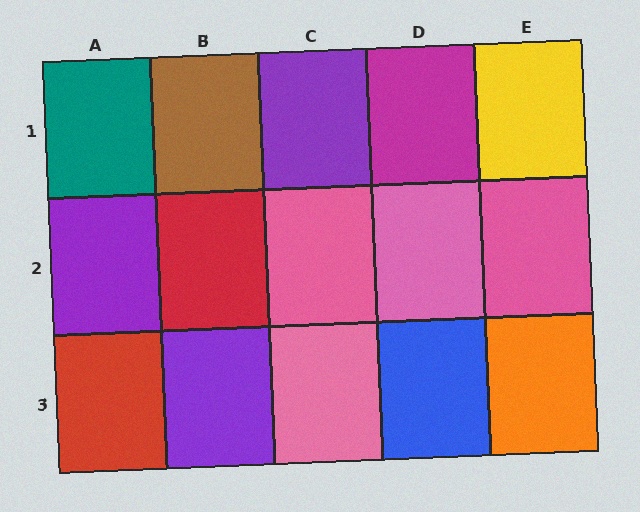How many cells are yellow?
1 cell is yellow.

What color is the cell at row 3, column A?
Red.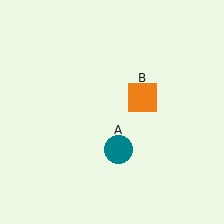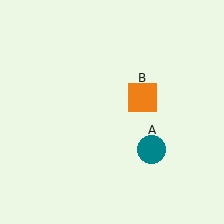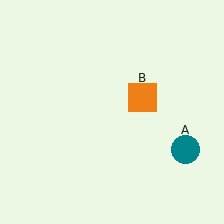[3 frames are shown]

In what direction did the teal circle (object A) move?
The teal circle (object A) moved right.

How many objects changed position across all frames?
1 object changed position: teal circle (object A).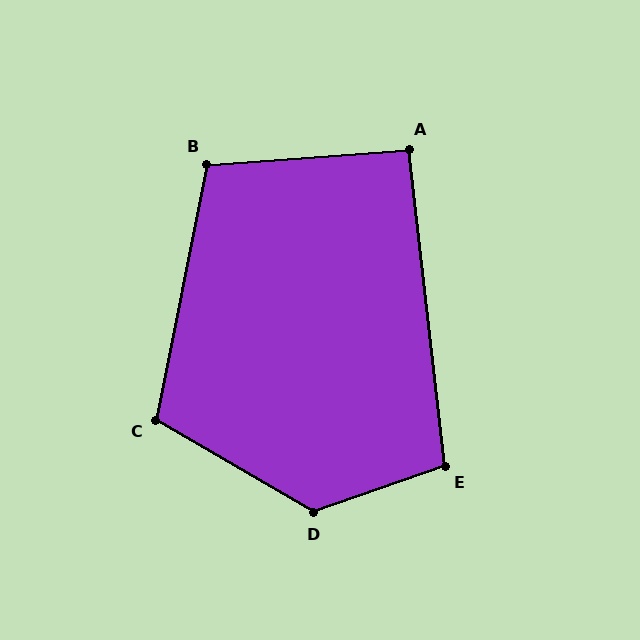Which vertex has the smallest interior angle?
A, at approximately 92 degrees.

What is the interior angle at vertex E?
Approximately 103 degrees (obtuse).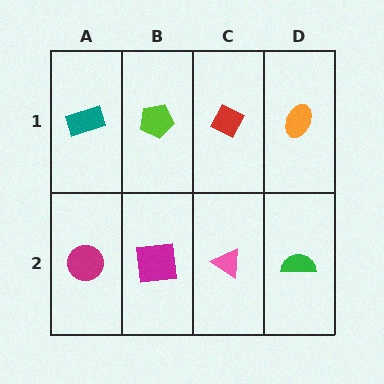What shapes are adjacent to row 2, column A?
A teal rectangle (row 1, column A), a magenta square (row 2, column B).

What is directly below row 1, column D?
A green semicircle.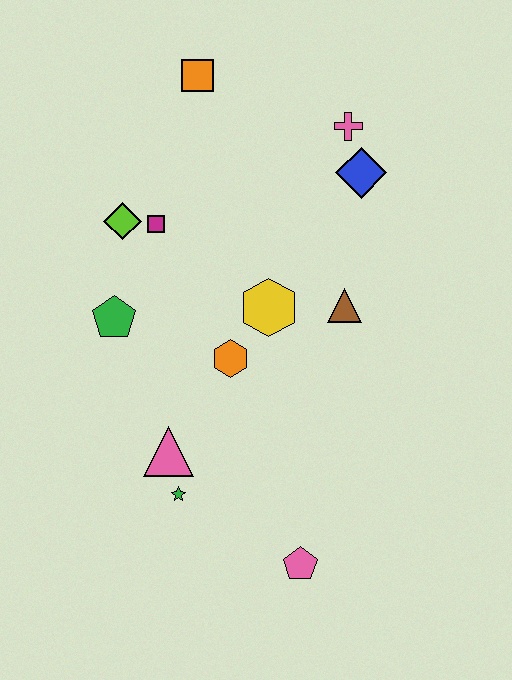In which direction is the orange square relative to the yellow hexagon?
The orange square is above the yellow hexagon.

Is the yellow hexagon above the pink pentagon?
Yes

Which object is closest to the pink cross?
The blue diamond is closest to the pink cross.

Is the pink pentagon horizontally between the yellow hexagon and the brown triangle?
Yes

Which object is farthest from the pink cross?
The pink pentagon is farthest from the pink cross.